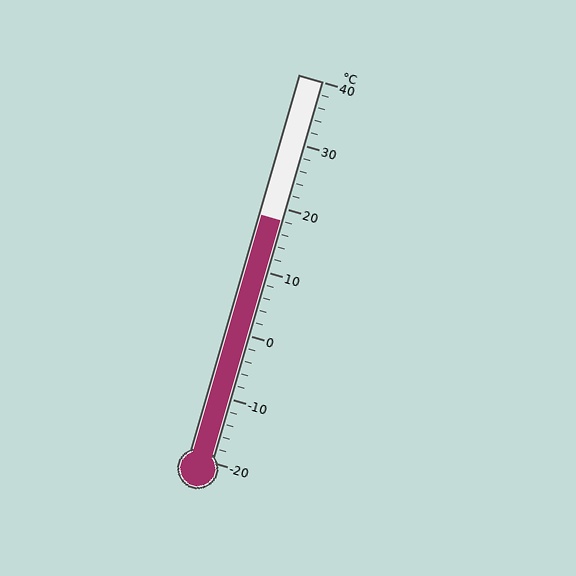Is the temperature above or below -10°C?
The temperature is above -10°C.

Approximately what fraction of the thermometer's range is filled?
The thermometer is filled to approximately 65% of its range.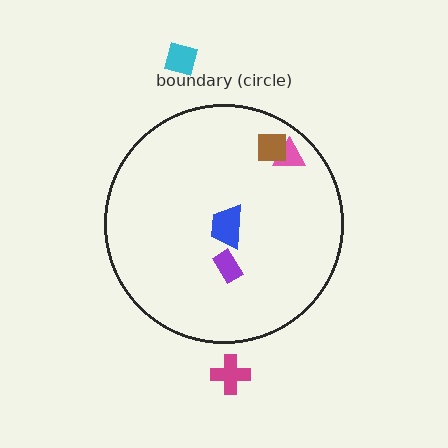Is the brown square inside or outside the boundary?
Inside.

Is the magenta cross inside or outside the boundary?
Outside.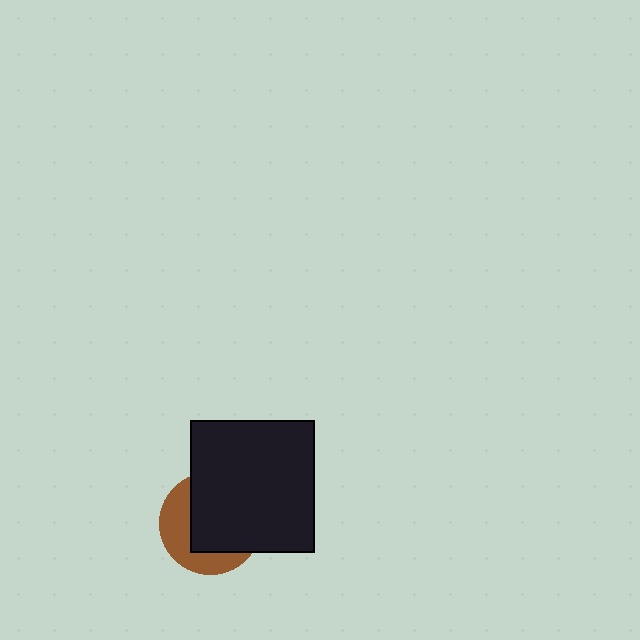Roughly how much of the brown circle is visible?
A small part of it is visible (roughly 37%).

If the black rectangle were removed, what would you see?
You would see the complete brown circle.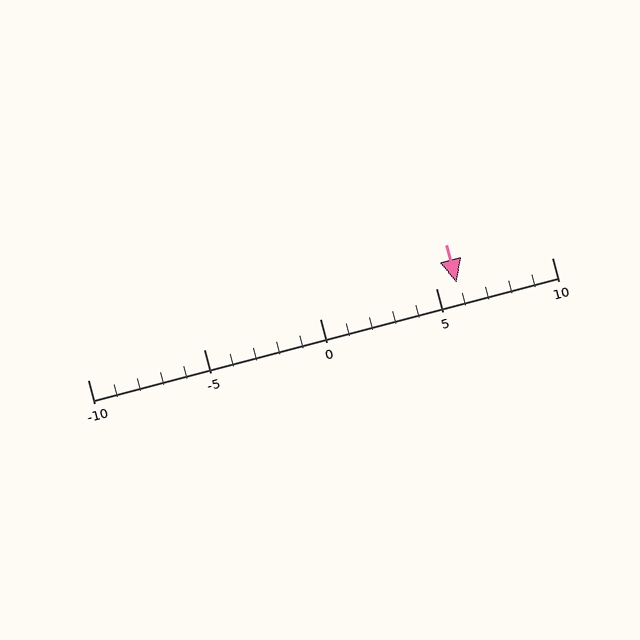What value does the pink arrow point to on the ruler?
The pink arrow points to approximately 6.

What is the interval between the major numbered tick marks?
The major tick marks are spaced 5 units apart.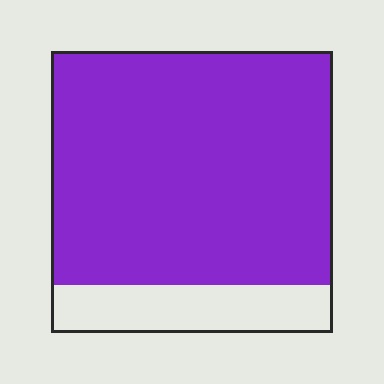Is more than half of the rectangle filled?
Yes.